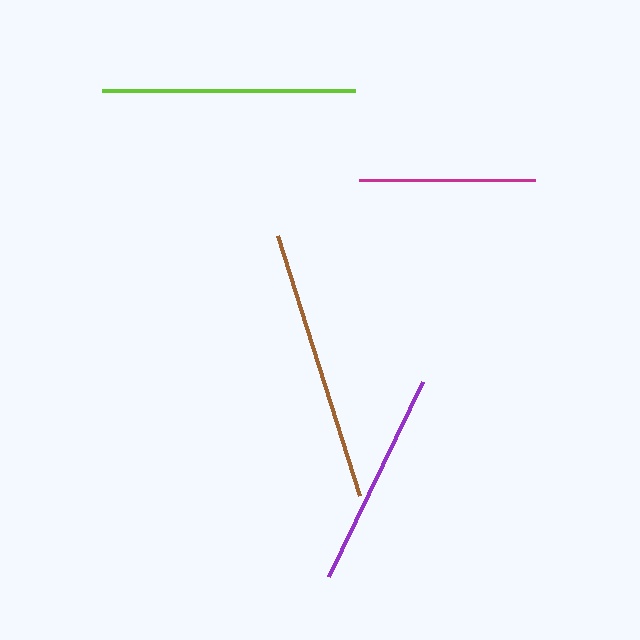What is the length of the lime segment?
The lime segment is approximately 253 pixels long.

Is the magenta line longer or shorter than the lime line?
The lime line is longer than the magenta line.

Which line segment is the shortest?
The magenta line is the shortest at approximately 177 pixels.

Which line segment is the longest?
The brown line is the longest at approximately 273 pixels.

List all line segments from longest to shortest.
From longest to shortest: brown, lime, purple, magenta.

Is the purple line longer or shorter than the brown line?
The brown line is longer than the purple line.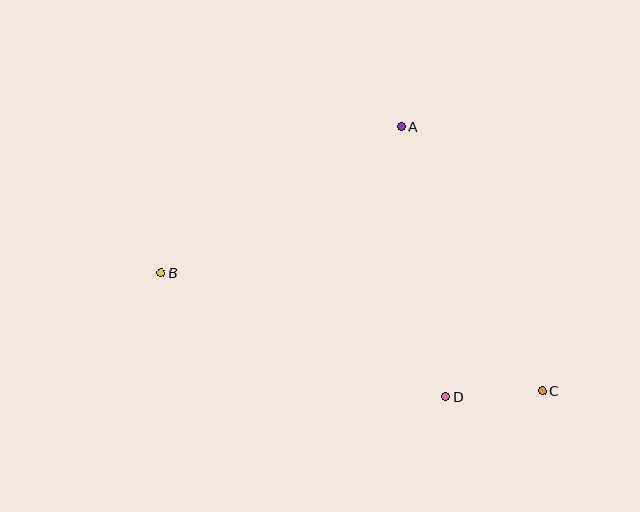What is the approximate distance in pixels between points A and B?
The distance between A and B is approximately 281 pixels.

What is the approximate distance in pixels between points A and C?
The distance between A and C is approximately 300 pixels.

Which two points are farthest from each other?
Points B and C are farthest from each other.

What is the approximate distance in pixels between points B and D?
The distance between B and D is approximately 310 pixels.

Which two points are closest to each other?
Points C and D are closest to each other.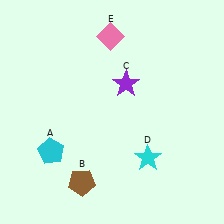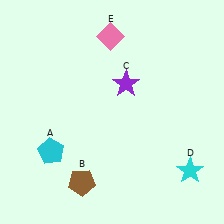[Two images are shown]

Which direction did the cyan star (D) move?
The cyan star (D) moved right.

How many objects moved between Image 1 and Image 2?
1 object moved between the two images.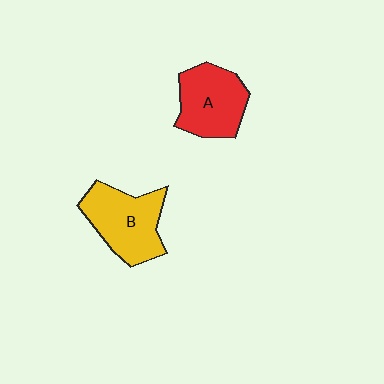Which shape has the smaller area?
Shape A (red).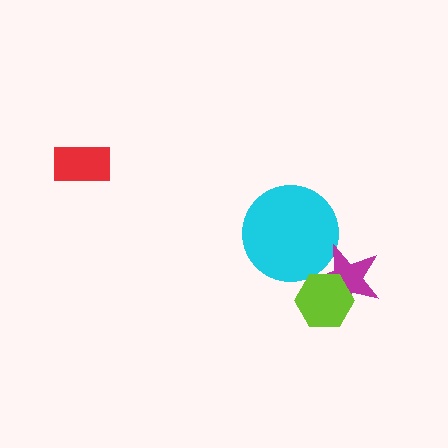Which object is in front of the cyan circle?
The magenta star is in front of the cyan circle.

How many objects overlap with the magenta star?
2 objects overlap with the magenta star.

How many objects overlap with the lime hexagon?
1 object overlaps with the lime hexagon.